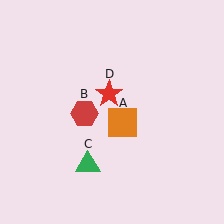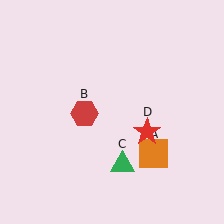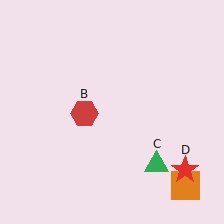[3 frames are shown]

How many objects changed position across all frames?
3 objects changed position: orange square (object A), green triangle (object C), red star (object D).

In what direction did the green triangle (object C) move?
The green triangle (object C) moved right.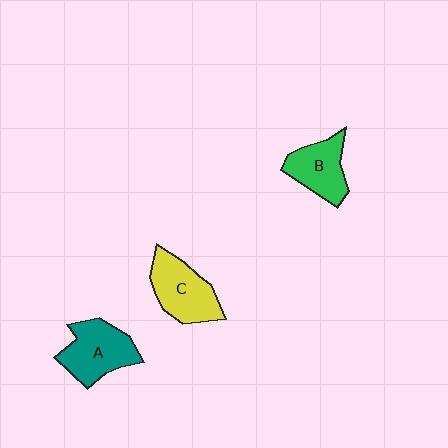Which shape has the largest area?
Shape A (teal).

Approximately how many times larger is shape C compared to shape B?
Approximately 1.2 times.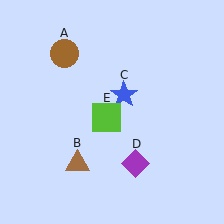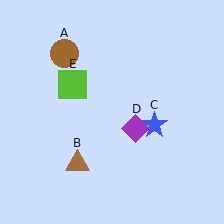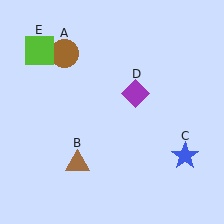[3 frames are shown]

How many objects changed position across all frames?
3 objects changed position: blue star (object C), purple diamond (object D), lime square (object E).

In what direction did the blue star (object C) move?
The blue star (object C) moved down and to the right.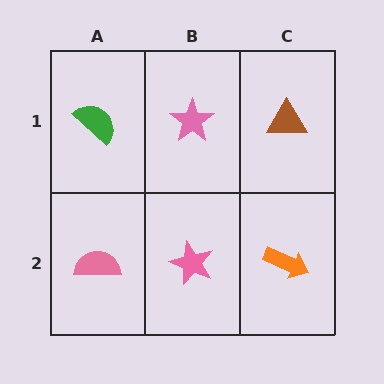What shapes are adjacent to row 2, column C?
A brown triangle (row 1, column C), a pink star (row 2, column B).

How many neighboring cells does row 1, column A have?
2.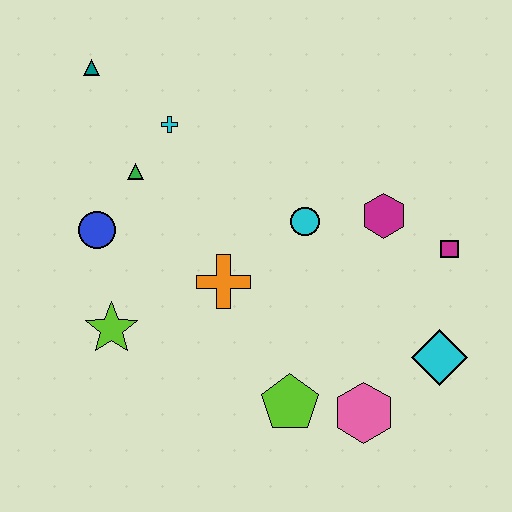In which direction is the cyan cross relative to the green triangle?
The cyan cross is above the green triangle.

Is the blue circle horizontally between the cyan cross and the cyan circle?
No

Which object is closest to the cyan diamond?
The pink hexagon is closest to the cyan diamond.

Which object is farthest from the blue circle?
The cyan diamond is farthest from the blue circle.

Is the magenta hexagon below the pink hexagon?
No